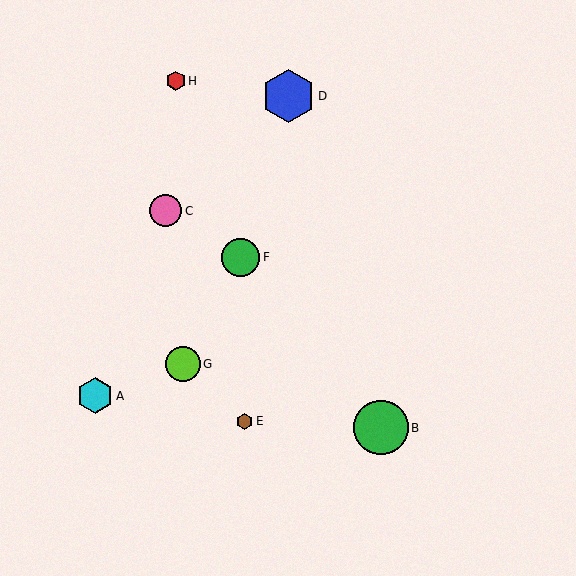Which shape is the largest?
The green circle (labeled B) is the largest.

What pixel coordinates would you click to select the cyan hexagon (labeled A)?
Click at (95, 396) to select the cyan hexagon A.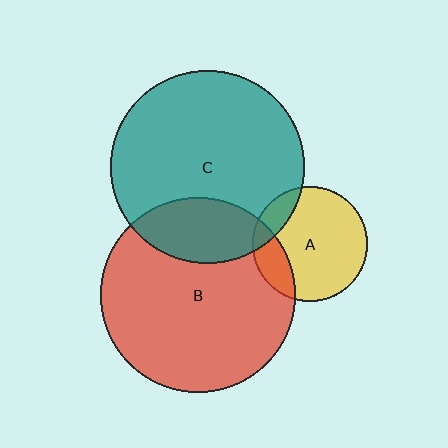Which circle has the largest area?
Circle B (red).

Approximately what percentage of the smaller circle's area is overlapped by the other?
Approximately 15%.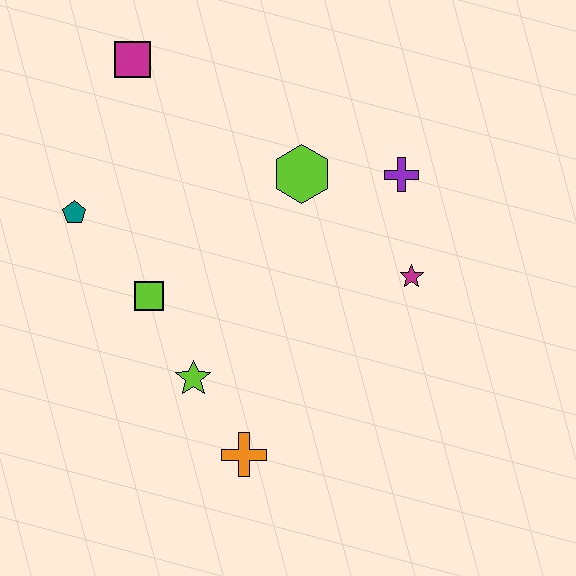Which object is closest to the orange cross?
The lime star is closest to the orange cross.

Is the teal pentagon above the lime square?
Yes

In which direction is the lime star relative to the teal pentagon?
The lime star is below the teal pentagon.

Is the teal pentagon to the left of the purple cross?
Yes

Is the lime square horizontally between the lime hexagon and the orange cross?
No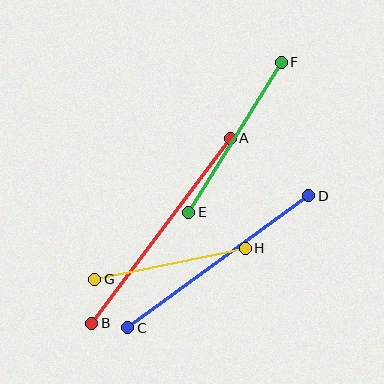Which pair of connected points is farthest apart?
Points A and B are farthest apart.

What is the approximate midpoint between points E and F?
The midpoint is at approximately (235, 137) pixels.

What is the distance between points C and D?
The distance is approximately 224 pixels.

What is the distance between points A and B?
The distance is approximately 231 pixels.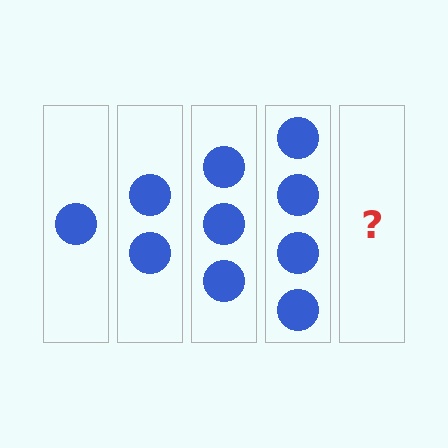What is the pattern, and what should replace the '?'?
The pattern is that each step adds one more circle. The '?' should be 5 circles.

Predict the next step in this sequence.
The next step is 5 circles.